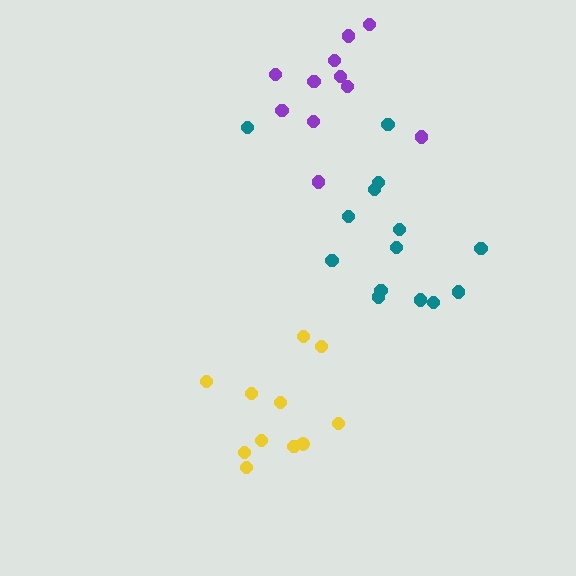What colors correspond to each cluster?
The clusters are colored: purple, yellow, teal.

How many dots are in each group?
Group 1: 11 dots, Group 2: 11 dots, Group 3: 14 dots (36 total).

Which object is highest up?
The purple cluster is topmost.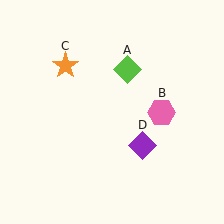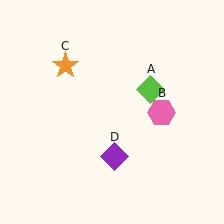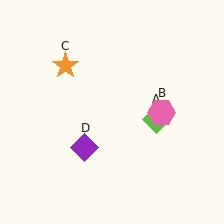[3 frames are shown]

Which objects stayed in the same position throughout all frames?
Pink hexagon (object B) and orange star (object C) remained stationary.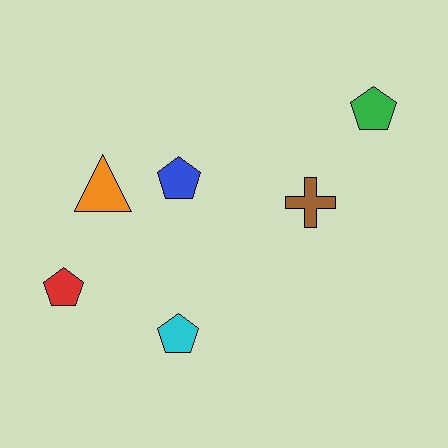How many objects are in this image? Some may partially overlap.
There are 6 objects.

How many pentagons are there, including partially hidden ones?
There are 4 pentagons.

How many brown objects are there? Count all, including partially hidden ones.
There is 1 brown object.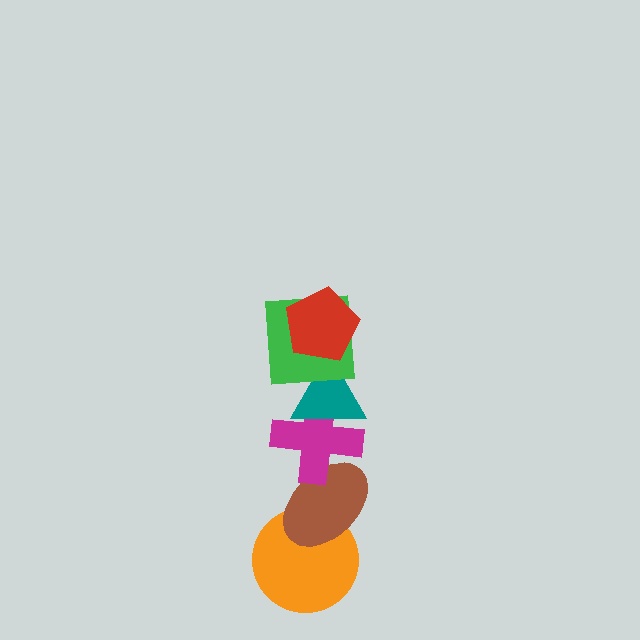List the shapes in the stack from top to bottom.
From top to bottom: the red pentagon, the green square, the teal triangle, the magenta cross, the brown ellipse, the orange circle.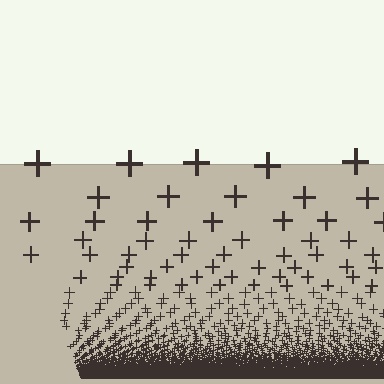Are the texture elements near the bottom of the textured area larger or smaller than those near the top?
Smaller. The gradient is inverted — elements near the bottom are smaller and denser.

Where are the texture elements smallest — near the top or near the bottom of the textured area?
Near the bottom.